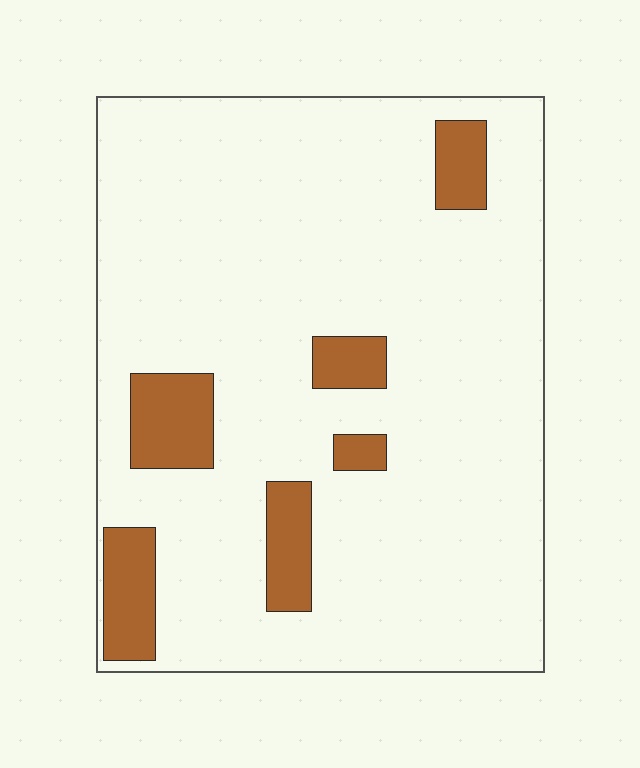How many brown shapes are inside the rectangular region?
6.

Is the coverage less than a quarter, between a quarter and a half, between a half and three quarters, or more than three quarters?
Less than a quarter.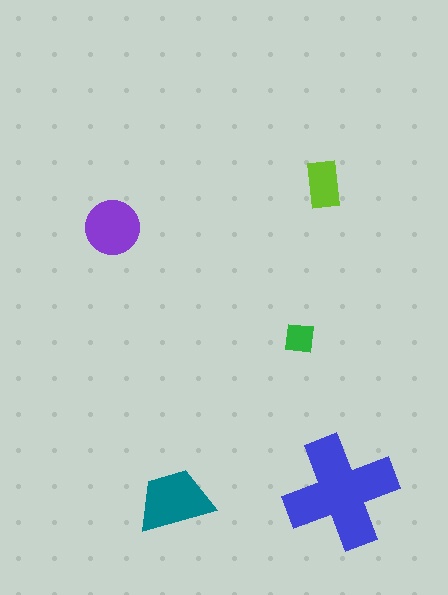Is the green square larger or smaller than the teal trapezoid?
Smaller.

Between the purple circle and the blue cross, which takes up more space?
The blue cross.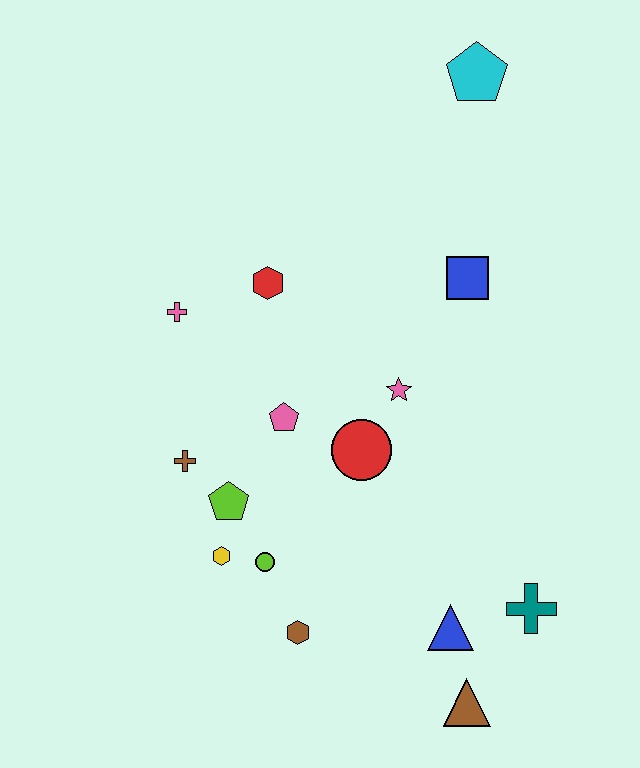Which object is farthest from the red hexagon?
The brown triangle is farthest from the red hexagon.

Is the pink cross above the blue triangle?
Yes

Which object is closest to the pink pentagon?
The red circle is closest to the pink pentagon.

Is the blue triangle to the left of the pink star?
No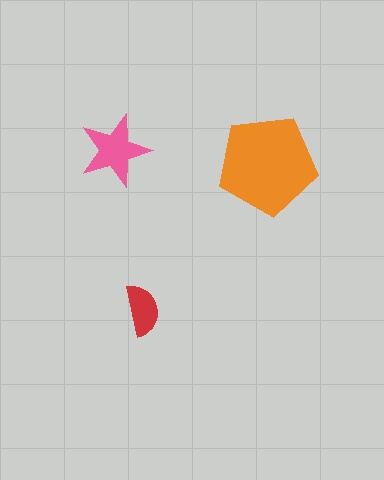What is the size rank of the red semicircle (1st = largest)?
3rd.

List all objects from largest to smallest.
The orange pentagon, the pink star, the red semicircle.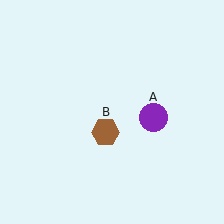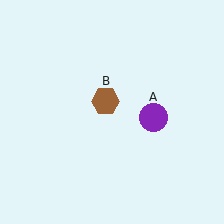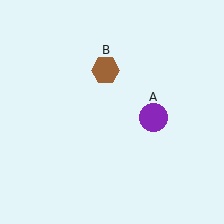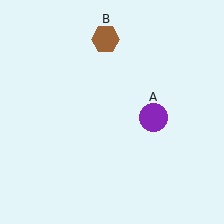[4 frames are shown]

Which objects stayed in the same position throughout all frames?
Purple circle (object A) remained stationary.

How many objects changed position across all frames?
1 object changed position: brown hexagon (object B).